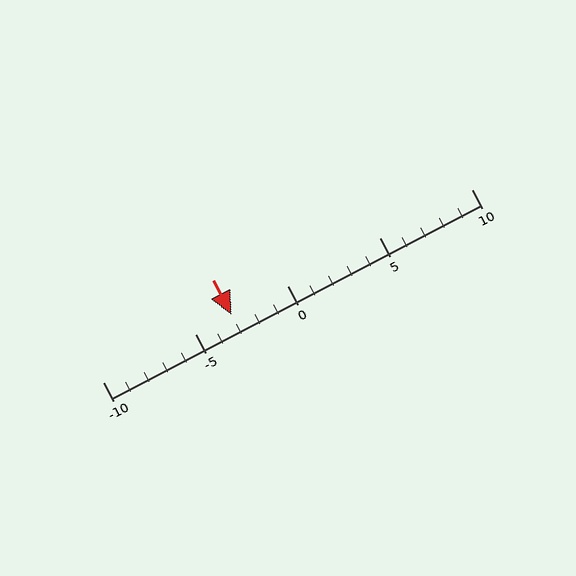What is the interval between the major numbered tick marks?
The major tick marks are spaced 5 units apart.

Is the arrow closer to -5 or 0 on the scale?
The arrow is closer to -5.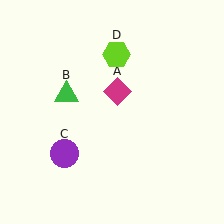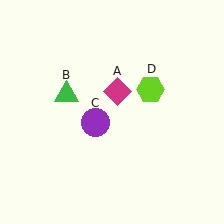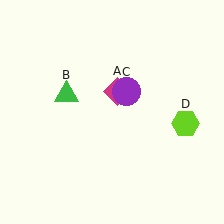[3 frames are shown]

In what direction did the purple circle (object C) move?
The purple circle (object C) moved up and to the right.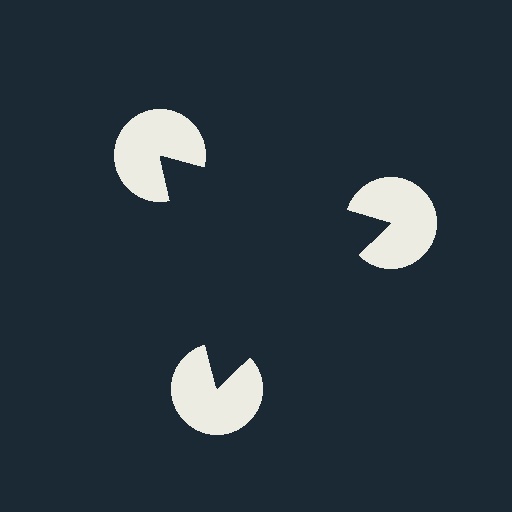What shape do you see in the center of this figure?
An illusory triangle — its edges are inferred from the aligned wedge cuts in the pac-man discs, not physically drawn.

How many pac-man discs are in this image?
There are 3 — one at each vertex of the illusory triangle.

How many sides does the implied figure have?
3 sides.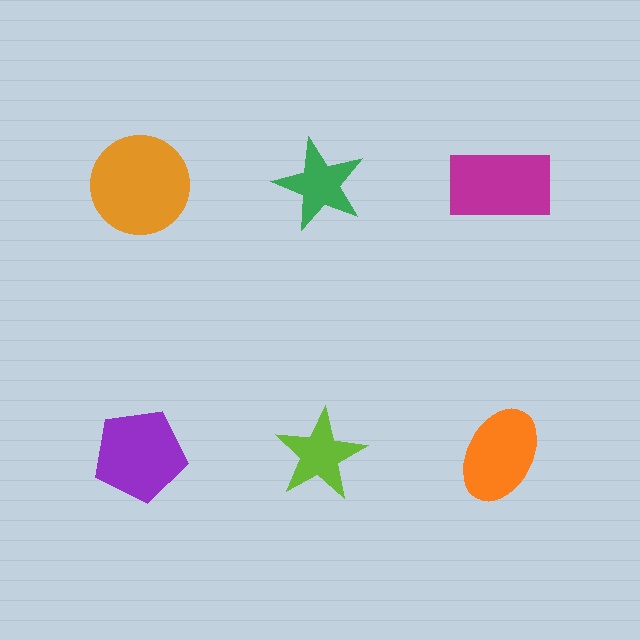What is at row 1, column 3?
A magenta rectangle.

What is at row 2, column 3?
An orange ellipse.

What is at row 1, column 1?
An orange circle.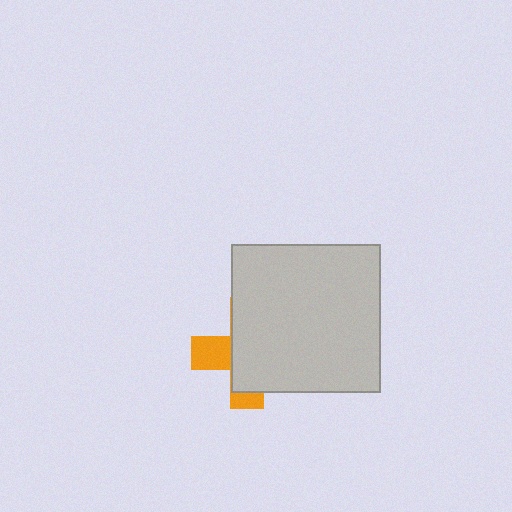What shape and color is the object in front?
The object in front is a light gray square.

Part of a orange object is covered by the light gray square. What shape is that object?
It is a cross.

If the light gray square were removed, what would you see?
You would see the complete orange cross.